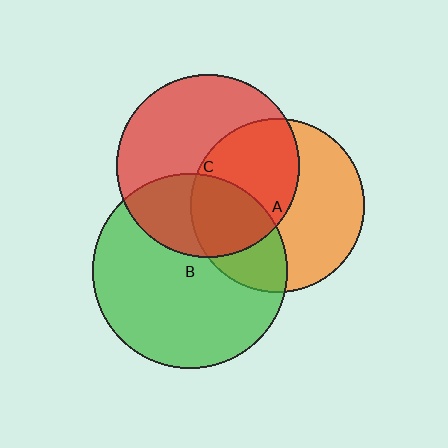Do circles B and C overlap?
Yes.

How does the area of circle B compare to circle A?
Approximately 1.3 times.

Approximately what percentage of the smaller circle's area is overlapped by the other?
Approximately 35%.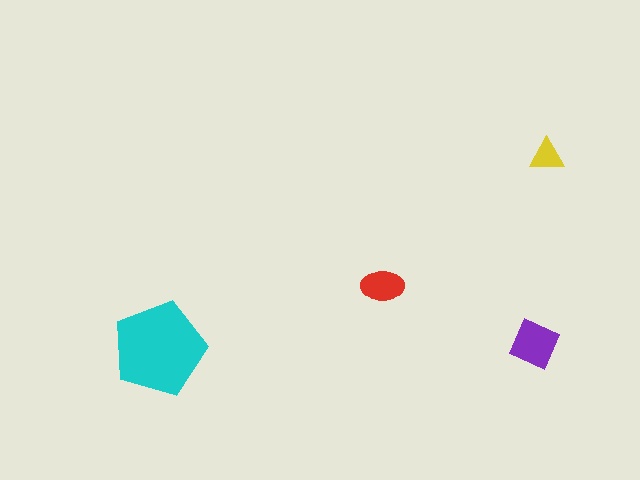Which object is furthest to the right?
The yellow triangle is rightmost.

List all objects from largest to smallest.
The cyan pentagon, the purple diamond, the red ellipse, the yellow triangle.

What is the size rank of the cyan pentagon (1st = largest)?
1st.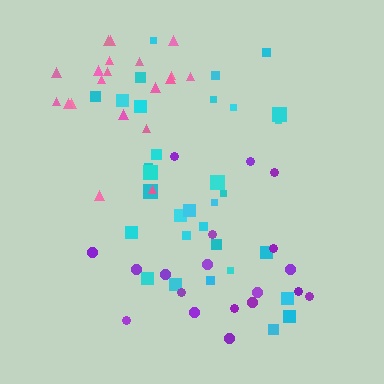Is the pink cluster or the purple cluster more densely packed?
Pink.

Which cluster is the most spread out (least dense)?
Purple.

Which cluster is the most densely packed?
Pink.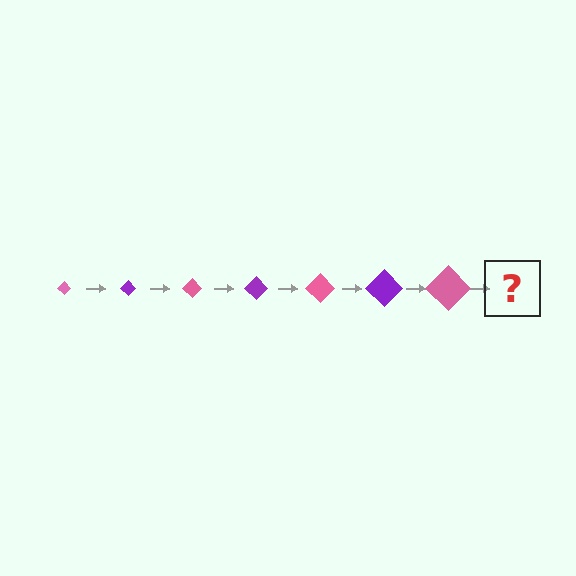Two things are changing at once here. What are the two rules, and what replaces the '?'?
The two rules are that the diamond grows larger each step and the color cycles through pink and purple. The '?' should be a purple diamond, larger than the previous one.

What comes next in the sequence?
The next element should be a purple diamond, larger than the previous one.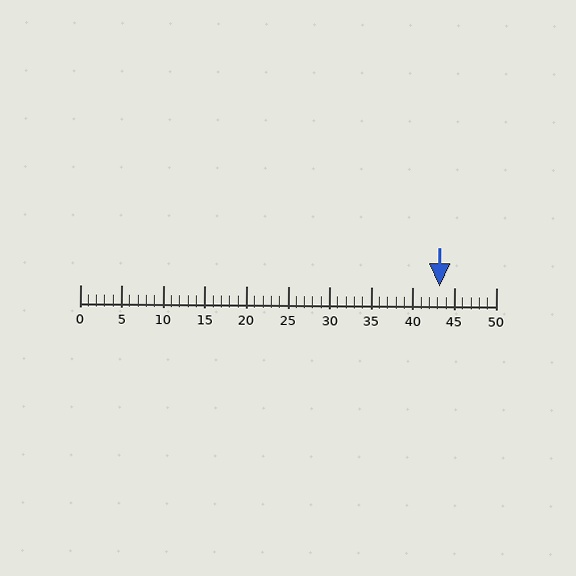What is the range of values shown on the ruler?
The ruler shows values from 0 to 50.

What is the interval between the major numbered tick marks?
The major tick marks are spaced 5 units apart.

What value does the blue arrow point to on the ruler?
The blue arrow points to approximately 43.